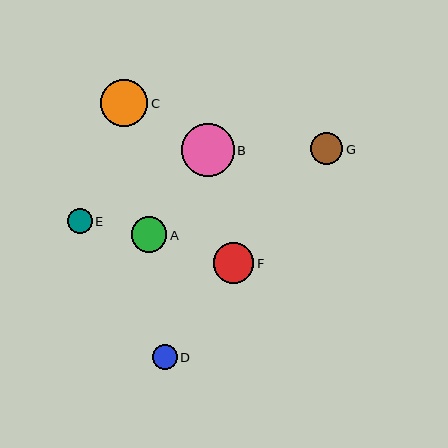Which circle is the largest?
Circle B is the largest with a size of approximately 53 pixels.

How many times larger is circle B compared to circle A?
Circle B is approximately 1.5 times the size of circle A.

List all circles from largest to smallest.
From largest to smallest: B, C, F, A, G, D, E.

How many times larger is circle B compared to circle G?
Circle B is approximately 1.6 times the size of circle G.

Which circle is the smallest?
Circle E is the smallest with a size of approximately 25 pixels.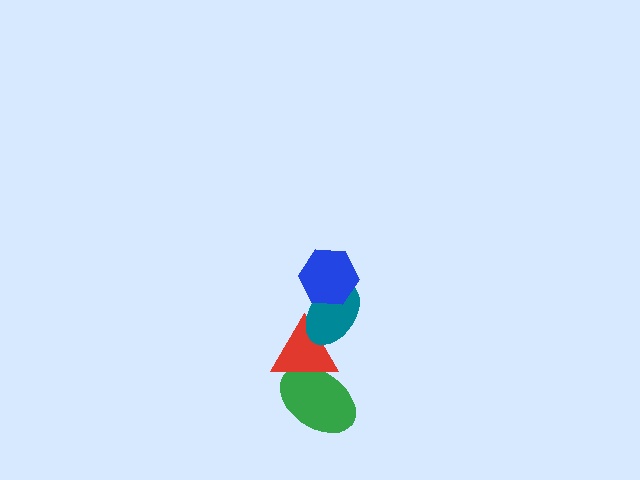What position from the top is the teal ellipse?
The teal ellipse is 2nd from the top.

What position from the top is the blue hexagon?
The blue hexagon is 1st from the top.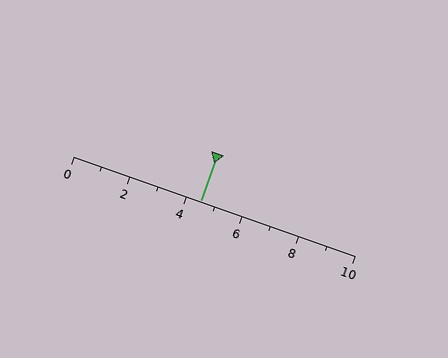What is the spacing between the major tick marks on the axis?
The major ticks are spaced 2 apart.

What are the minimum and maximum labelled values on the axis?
The axis runs from 0 to 10.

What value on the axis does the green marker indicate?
The marker indicates approximately 4.5.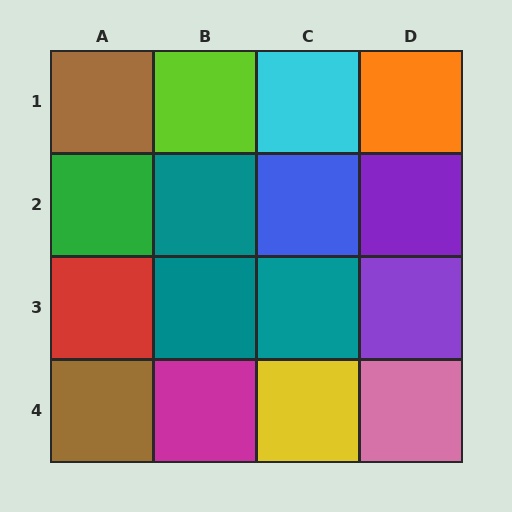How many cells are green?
1 cell is green.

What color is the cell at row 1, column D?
Orange.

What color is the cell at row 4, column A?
Brown.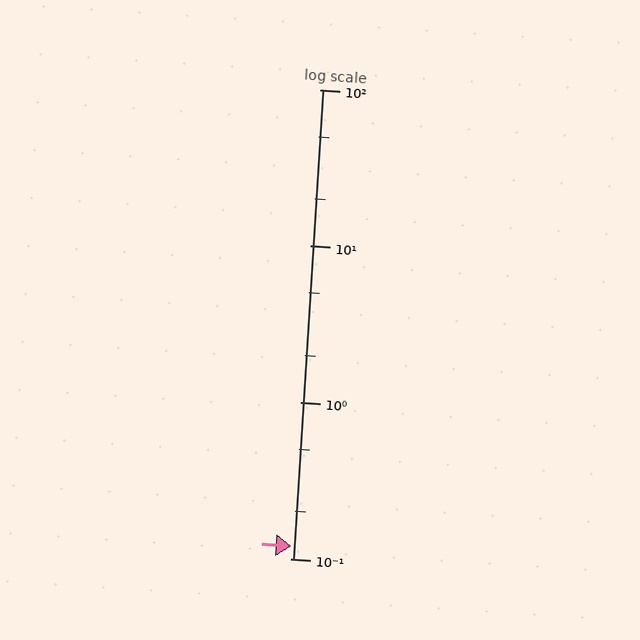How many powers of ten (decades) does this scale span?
The scale spans 3 decades, from 0.1 to 100.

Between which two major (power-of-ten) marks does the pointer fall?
The pointer is between 0.1 and 1.